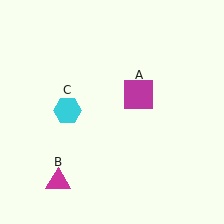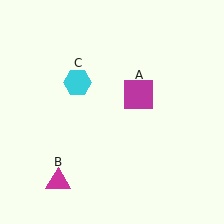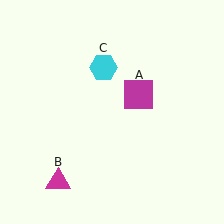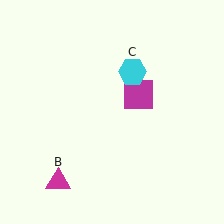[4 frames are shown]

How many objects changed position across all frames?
1 object changed position: cyan hexagon (object C).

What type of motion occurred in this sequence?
The cyan hexagon (object C) rotated clockwise around the center of the scene.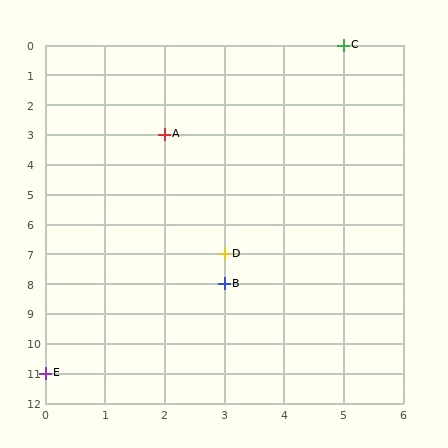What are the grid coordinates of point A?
Point A is at grid coordinates (2, 3).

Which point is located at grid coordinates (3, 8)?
Point B is at (3, 8).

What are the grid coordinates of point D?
Point D is at grid coordinates (3, 7).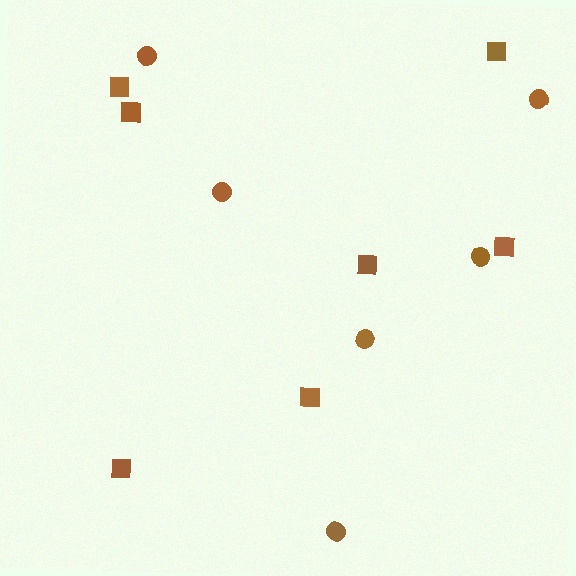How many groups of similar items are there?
There are 2 groups: one group of circles (6) and one group of squares (7).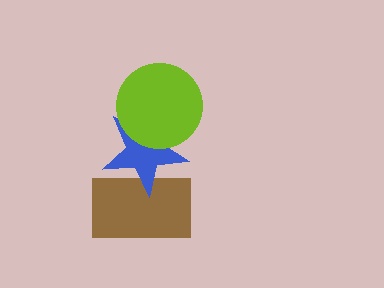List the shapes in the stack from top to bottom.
From top to bottom: the lime circle, the blue star, the brown rectangle.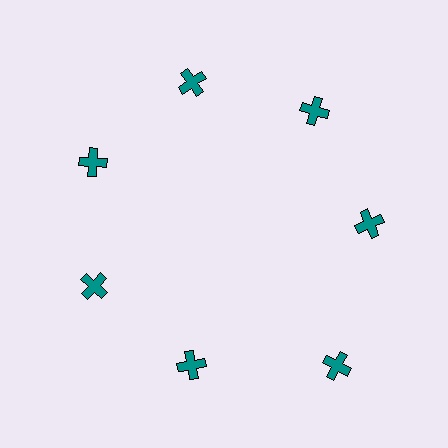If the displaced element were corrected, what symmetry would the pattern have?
It would have 7-fold rotational symmetry — the pattern would map onto itself every 51 degrees.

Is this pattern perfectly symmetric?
No. The 7 teal crosses are arranged in a ring, but one element near the 5 o'clock position is pushed outward from the center, breaking the 7-fold rotational symmetry.